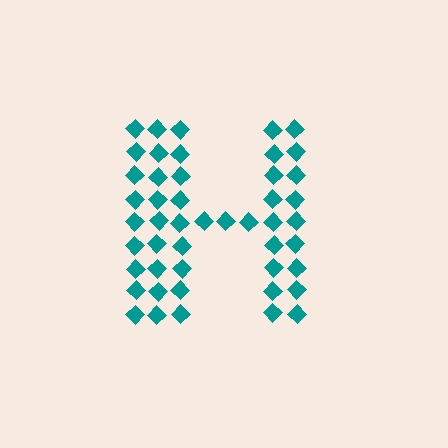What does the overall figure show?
The overall figure shows the letter H.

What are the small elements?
The small elements are diamonds.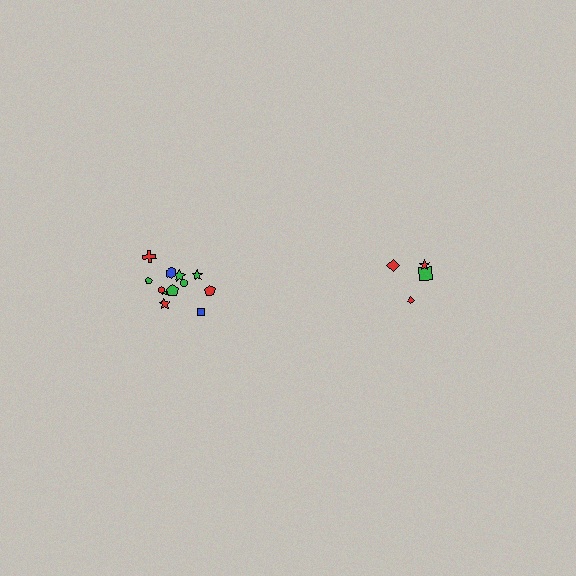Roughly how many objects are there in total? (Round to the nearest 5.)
Roughly 15 objects in total.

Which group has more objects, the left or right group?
The left group.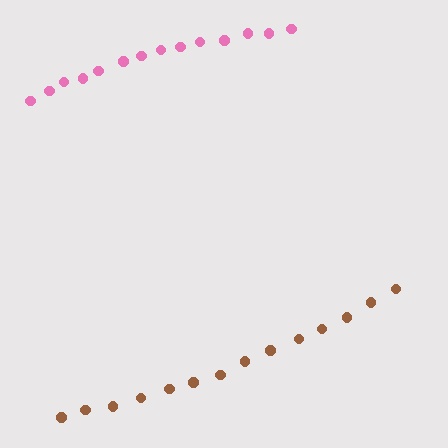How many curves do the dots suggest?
There are 2 distinct paths.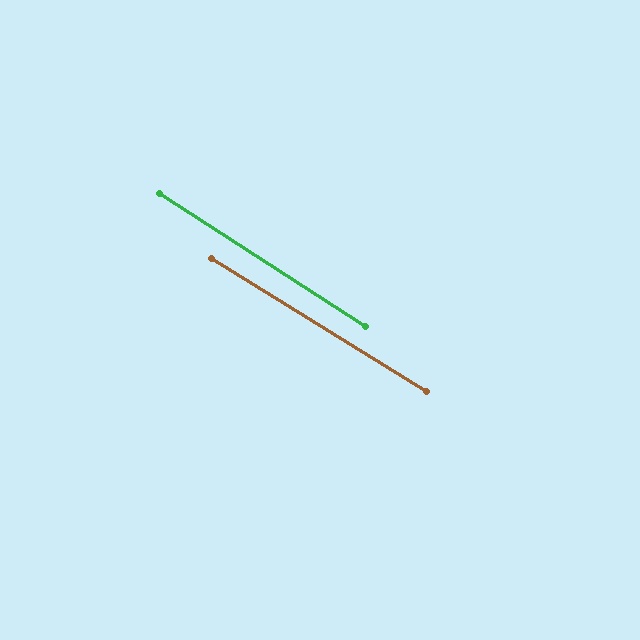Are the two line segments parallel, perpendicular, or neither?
Parallel — their directions differ by only 1.3°.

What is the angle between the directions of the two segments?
Approximately 1 degree.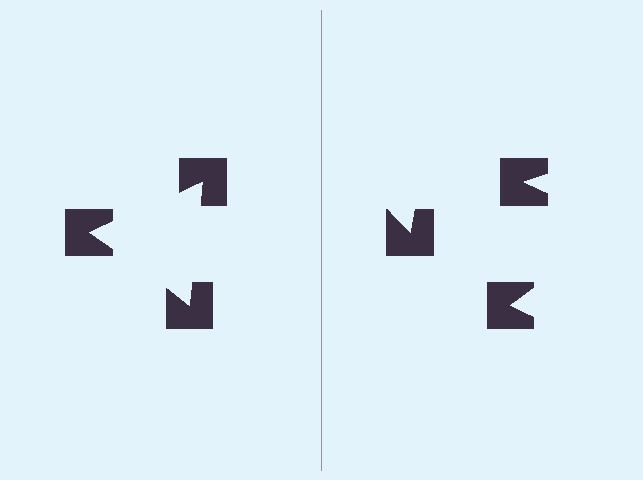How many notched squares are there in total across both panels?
6 — 3 on each side.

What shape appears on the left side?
An illusory triangle.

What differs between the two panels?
The notched squares are positioned identically on both sides; only the wedge orientations differ. On the left they align to a triangle; on the right they are misaligned.